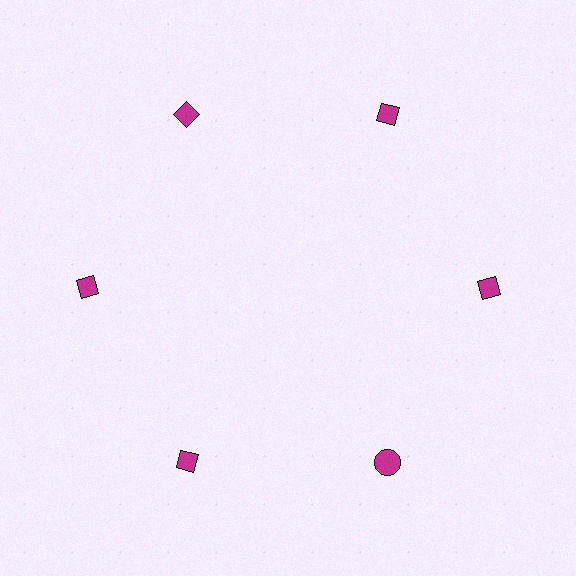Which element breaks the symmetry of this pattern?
The magenta circle at roughly the 5 o'clock position breaks the symmetry. All other shapes are magenta diamonds.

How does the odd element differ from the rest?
It has a different shape: circle instead of diamond.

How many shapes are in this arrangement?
There are 6 shapes arranged in a ring pattern.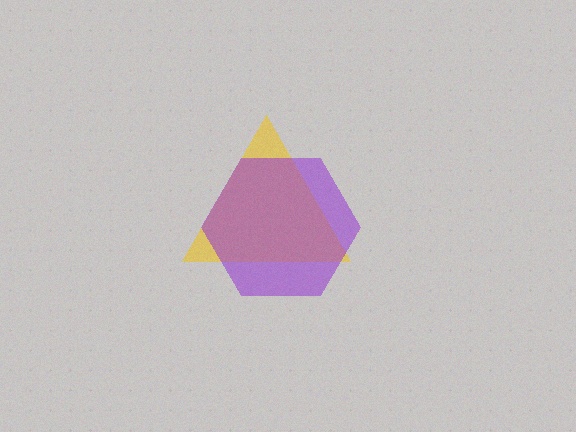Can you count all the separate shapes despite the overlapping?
Yes, there are 2 separate shapes.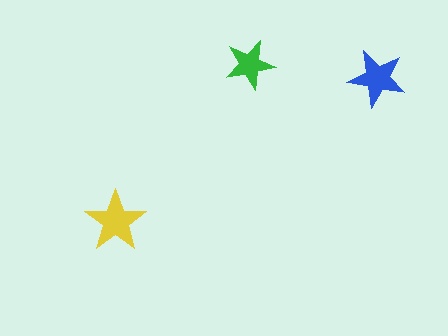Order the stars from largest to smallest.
the yellow one, the blue one, the green one.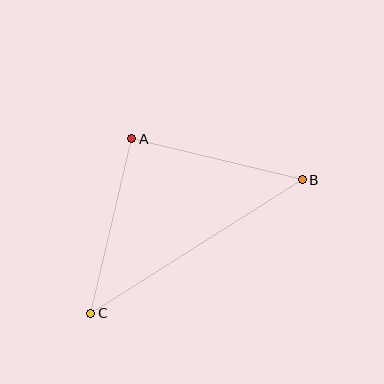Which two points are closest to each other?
Points A and B are closest to each other.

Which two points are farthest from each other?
Points B and C are farthest from each other.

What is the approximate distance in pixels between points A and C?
The distance between A and C is approximately 179 pixels.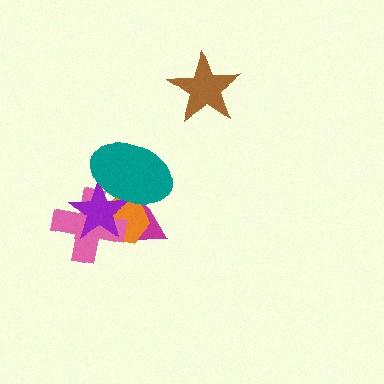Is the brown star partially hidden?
No, no other shape covers it.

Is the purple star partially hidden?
Yes, it is partially covered by another shape.